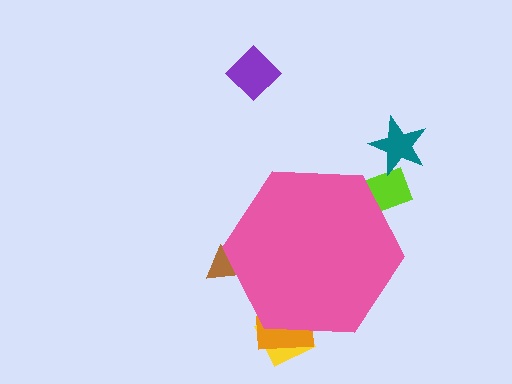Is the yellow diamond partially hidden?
Yes, the yellow diamond is partially hidden behind the pink hexagon.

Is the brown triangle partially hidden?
Yes, the brown triangle is partially hidden behind the pink hexagon.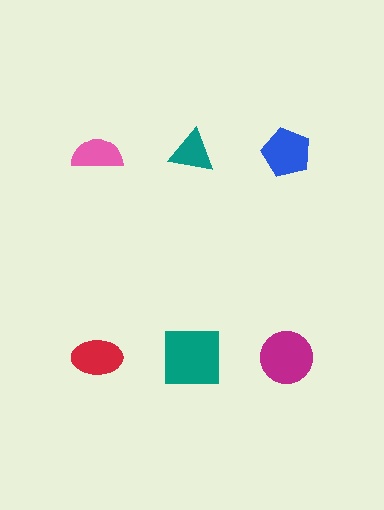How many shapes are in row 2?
3 shapes.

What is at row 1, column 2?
A teal triangle.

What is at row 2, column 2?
A teal square.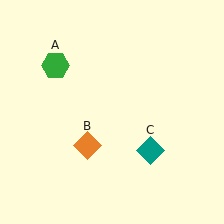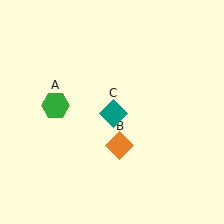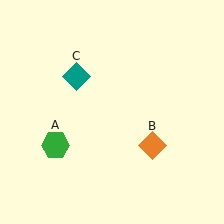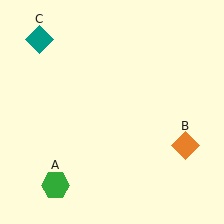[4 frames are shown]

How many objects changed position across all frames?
3 objects changed position: green hexagon (object A), orange diamond (object B), teal diamond (object C).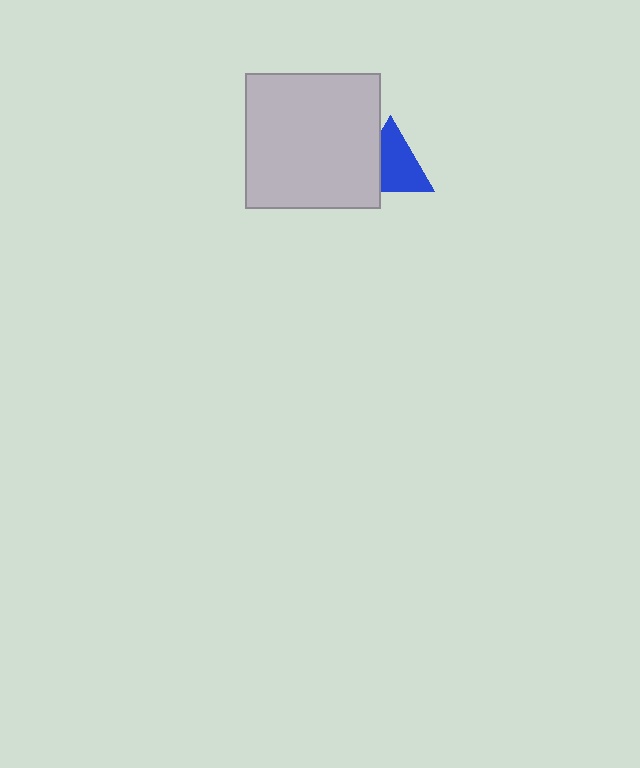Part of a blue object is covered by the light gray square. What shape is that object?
It is a triangle.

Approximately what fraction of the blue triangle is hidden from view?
Roughly 32% of the blue triangle is hidden behind the light gray square.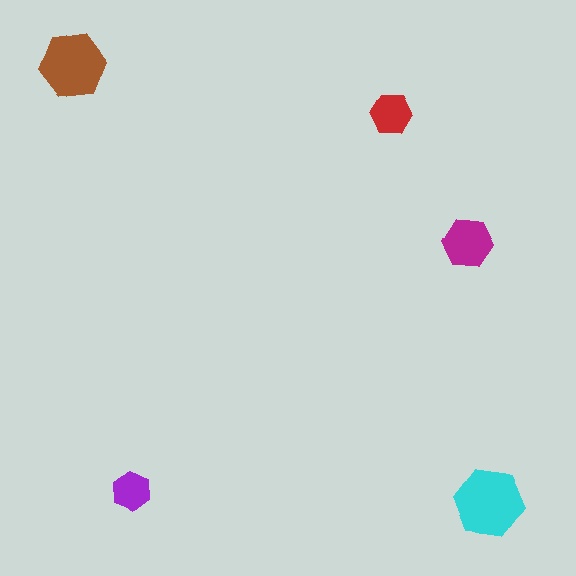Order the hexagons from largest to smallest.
the cyan one, the brown one, the magenta one, the red one, the purple one.